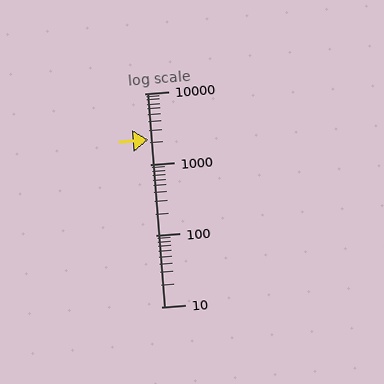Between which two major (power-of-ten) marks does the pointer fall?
The pointer is between 1000 and 10000.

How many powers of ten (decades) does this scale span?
The scale spans 3 decades, from 10 to 10000.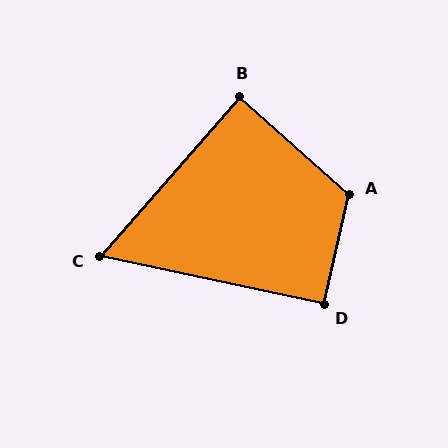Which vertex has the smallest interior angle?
C, at approximately 61 degrees.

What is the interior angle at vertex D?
Approximately 91 degrees (approximately right).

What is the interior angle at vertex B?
Approximately 89 degrees (approximately right).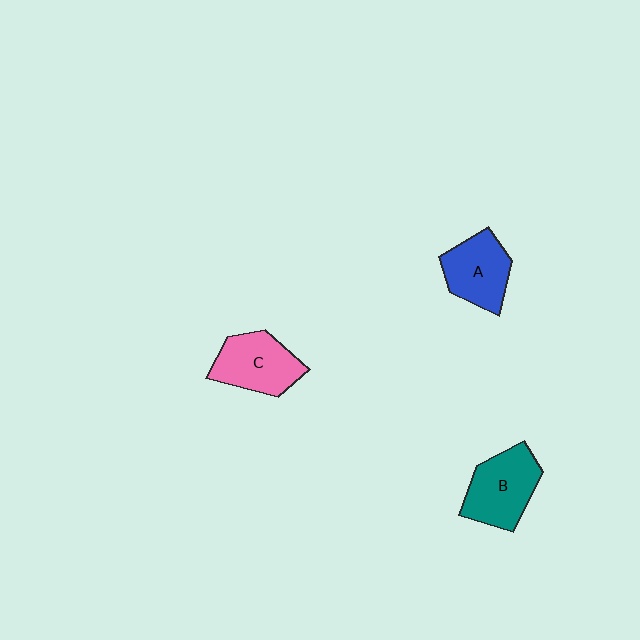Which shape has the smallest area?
Shape A (blue).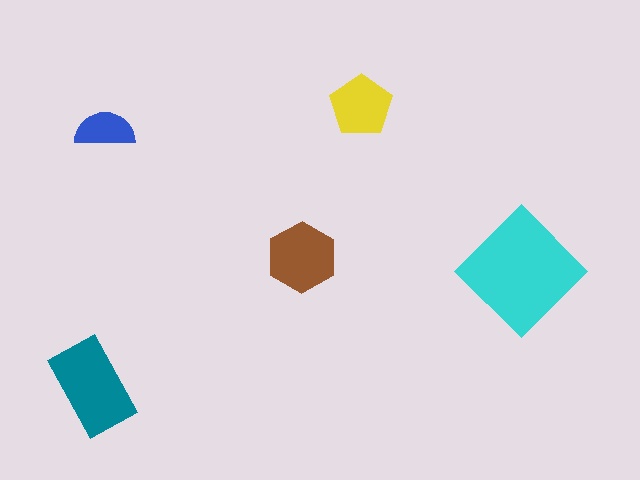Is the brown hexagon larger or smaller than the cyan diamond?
Smaller.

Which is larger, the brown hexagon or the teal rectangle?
The teal rectangle.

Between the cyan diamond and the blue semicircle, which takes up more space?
The cyan diamond.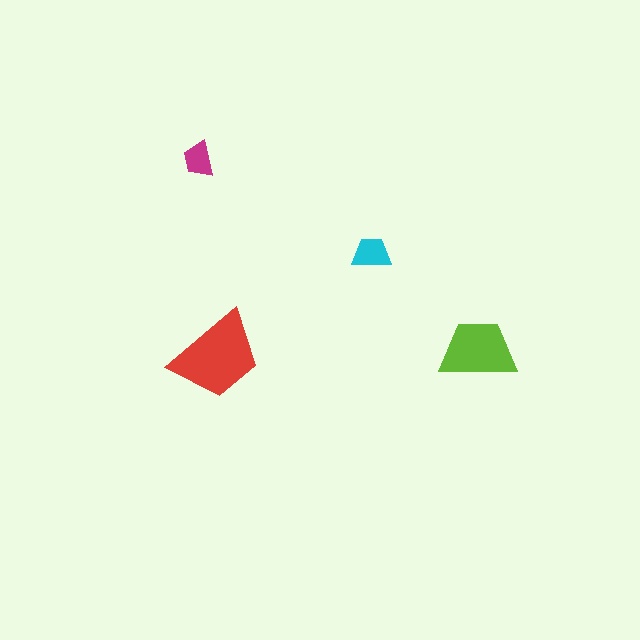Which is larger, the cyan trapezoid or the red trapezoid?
The red one.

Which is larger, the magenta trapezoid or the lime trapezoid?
The lime one.